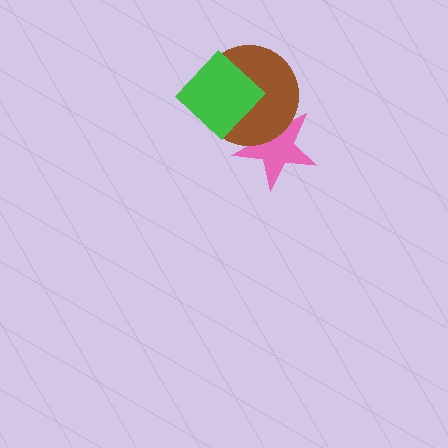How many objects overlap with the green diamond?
2 objects overlap with the green diamond.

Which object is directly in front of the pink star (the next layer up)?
The brown circle is directly in front of the pink star.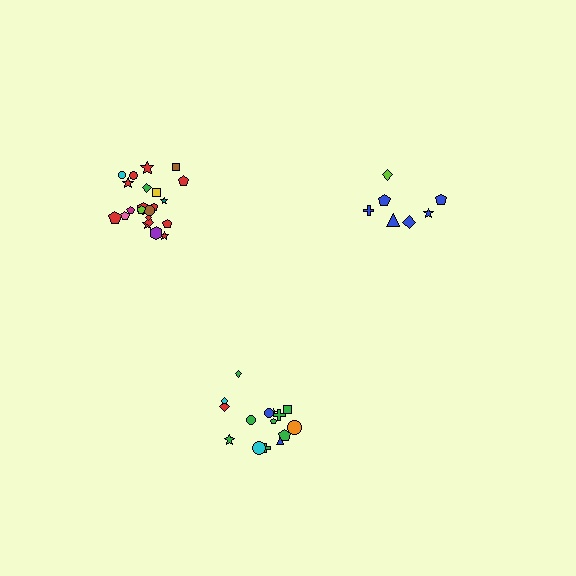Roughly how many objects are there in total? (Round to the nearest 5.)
Roughly 45 objects in total.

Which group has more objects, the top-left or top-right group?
The top-left group.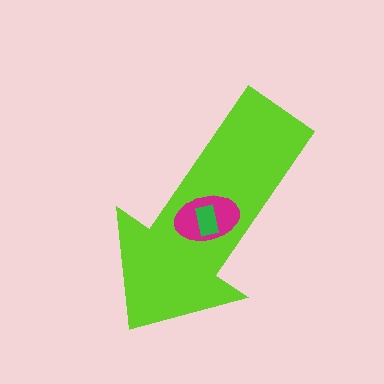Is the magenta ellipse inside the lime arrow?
Yes.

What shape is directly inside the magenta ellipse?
The green rectangle.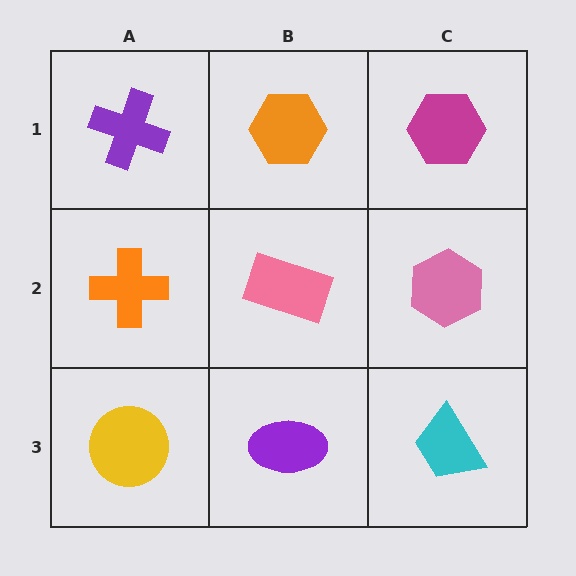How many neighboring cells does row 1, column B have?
3.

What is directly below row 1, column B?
A pink rectangle.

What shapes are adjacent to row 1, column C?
A pink hexagon (row 2, column C), an orange hexagon (row 1, column B).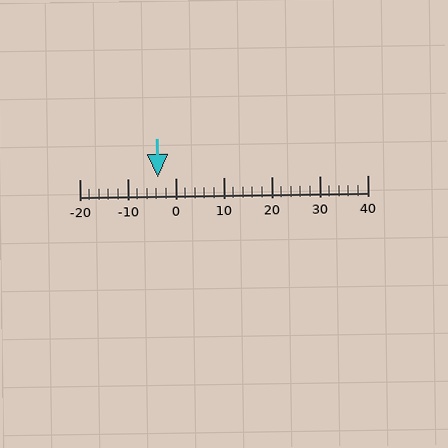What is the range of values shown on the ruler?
The ruler shows values from -20 to 40.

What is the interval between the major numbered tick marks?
The major tick marks are spaced 10 units apart.